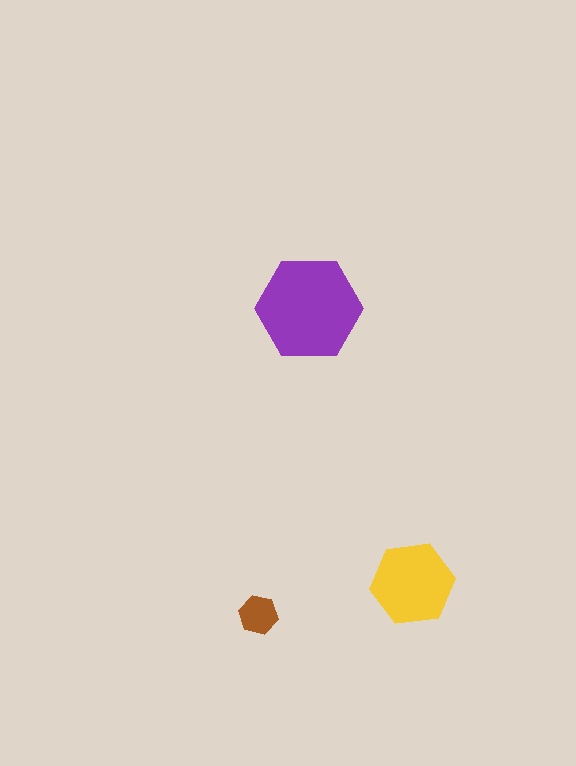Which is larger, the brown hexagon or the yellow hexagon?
The yellow one.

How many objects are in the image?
There are 3 objects in the image.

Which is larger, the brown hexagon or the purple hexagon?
The purple one.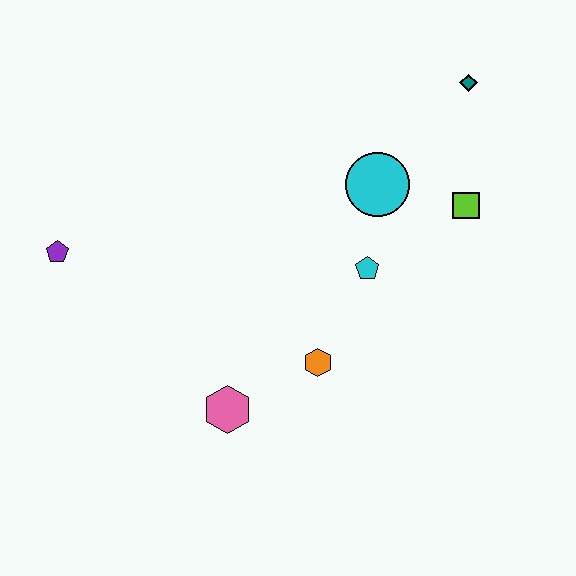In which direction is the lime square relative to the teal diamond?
The lime square is below the teal diamond.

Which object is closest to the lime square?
The cyan circle is closest to the lime square.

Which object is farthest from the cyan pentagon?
The purple pentagon is farthest from the cyan pentagon.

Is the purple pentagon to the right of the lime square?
No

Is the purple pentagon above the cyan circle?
No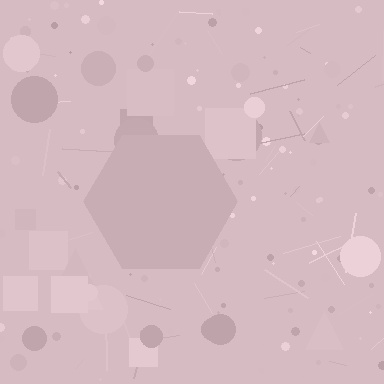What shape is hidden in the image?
A hexagon is hidden in the image.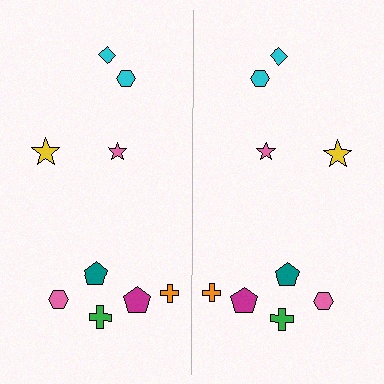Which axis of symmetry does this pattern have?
The pattern has a vertical axis of symmetry running through the center of the image.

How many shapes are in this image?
There are 18 shapes in this image.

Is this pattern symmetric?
Yes, this pattern has bilateral (reflection) symmetry.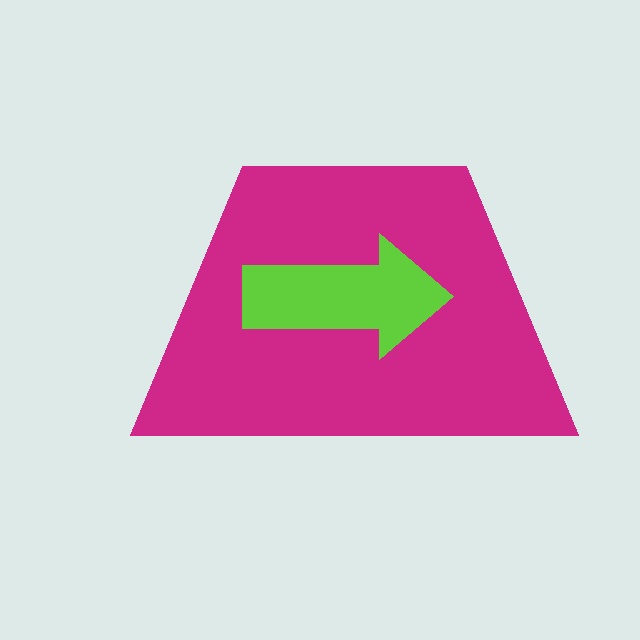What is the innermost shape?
The lime arrow.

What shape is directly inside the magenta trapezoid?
The lime arrow.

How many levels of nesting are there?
2.